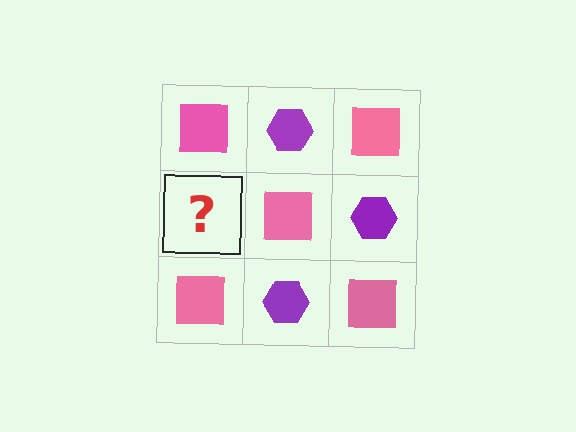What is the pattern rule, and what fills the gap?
The rule is that it alternates pink square and purple hexagon in a checkerboard pattern. The gap should be filled with a purple hexagon.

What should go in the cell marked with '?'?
The missing cell should contain a purple hexagon.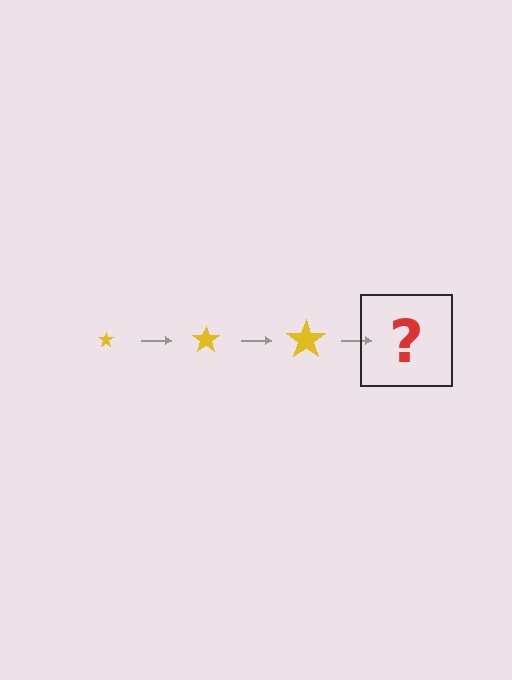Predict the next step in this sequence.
The next step is a yellow star, larger than the previous one.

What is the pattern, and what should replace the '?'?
The pattern is that the star gets progressively larger each step. The '?' should be a yellow star, larger than the previous one.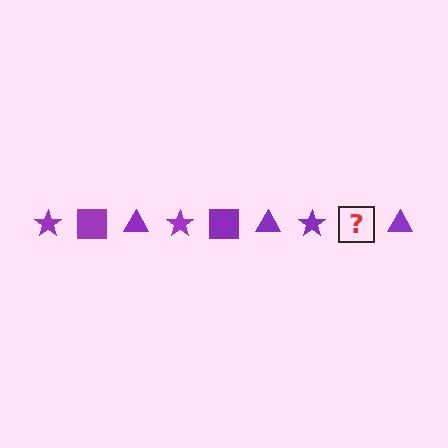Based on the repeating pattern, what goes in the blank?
The blank should be a purple square.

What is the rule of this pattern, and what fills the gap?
The rule is that the pattern cycles through star, square, triangle shapes in purple. The gap should be filled with a purple square.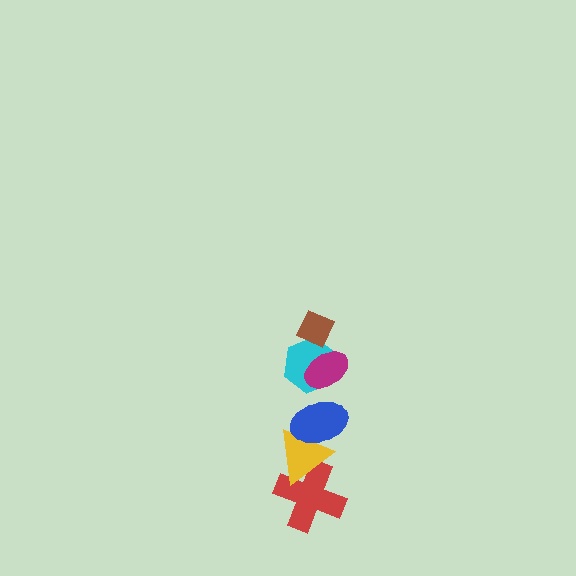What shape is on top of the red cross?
The yellow triangle is on top of the red cross.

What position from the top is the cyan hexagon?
The cyan hexagon is 3rd from the top.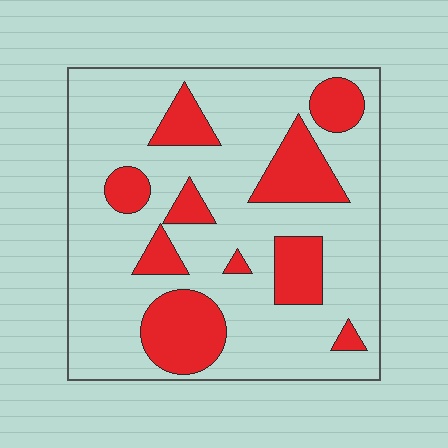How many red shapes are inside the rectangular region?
10.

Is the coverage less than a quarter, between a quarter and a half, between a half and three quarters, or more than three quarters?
Less than a quarter.